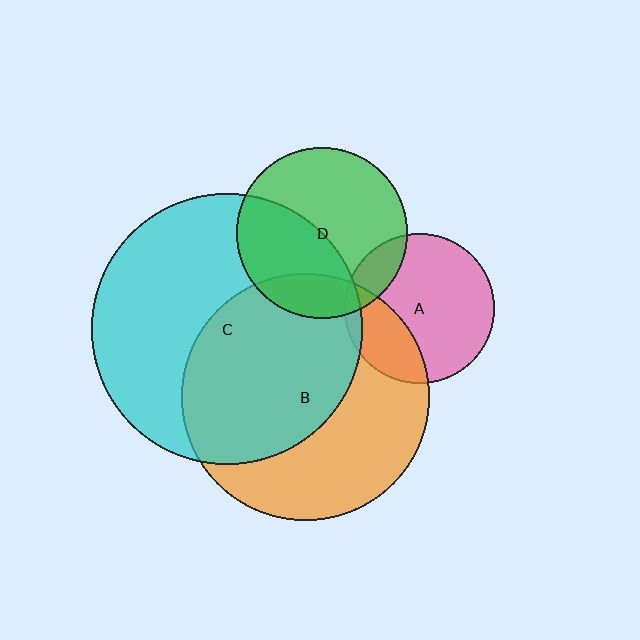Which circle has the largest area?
Circle C (cyan).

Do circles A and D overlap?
Yes.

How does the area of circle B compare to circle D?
Approximately 2.1 times.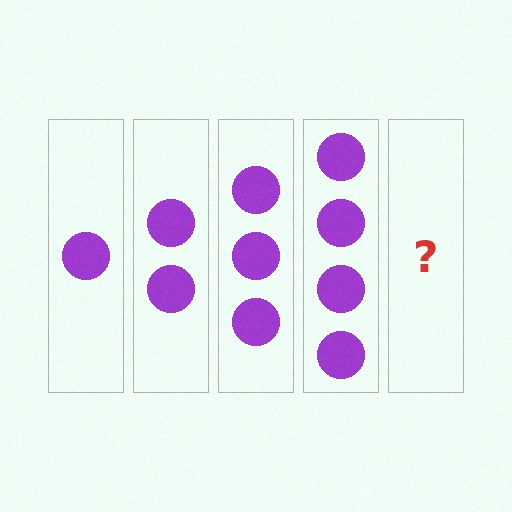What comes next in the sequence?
The next element should be 5 circles.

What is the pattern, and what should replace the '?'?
The pattern is that each step adds one more circle. The '?' should be 5 circles.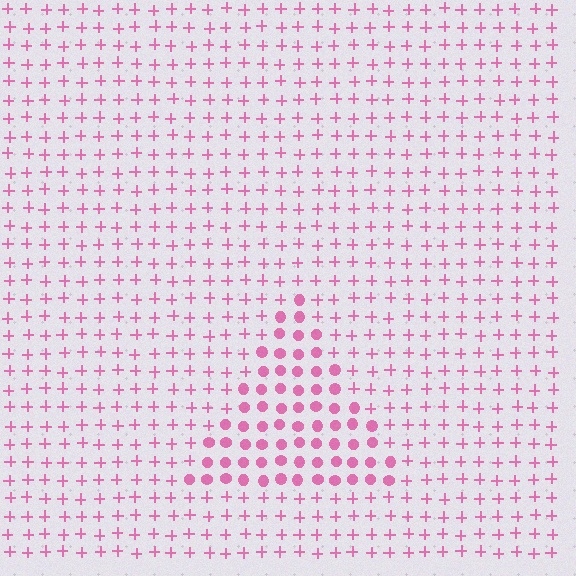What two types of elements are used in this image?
The image uses circles inside the triangle region and plus signs outside it.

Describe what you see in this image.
The image is filled with small pink elements arranged in a uniform grid. A triangle-shaped region contains circles, while the surrounding area contains plus signs. The boundary is defined purely by the change in element shape.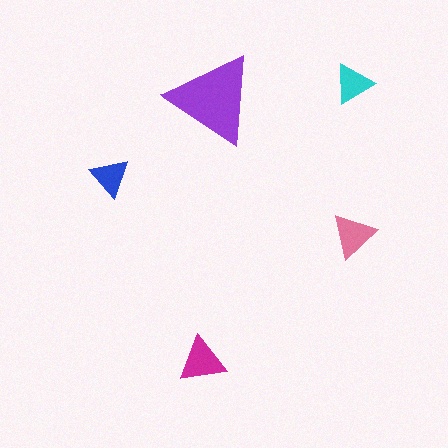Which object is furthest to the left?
The blue triangle is leftmost.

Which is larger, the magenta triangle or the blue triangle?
The magenta one.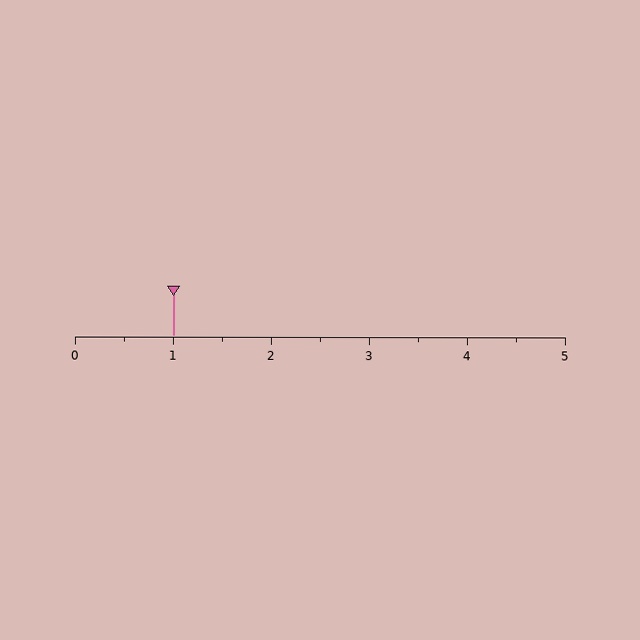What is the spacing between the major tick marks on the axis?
The major ticks are spaced 1 apart.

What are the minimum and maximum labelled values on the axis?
The axis runs from 0 to 5.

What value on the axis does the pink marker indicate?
The marker indicates approximately 1.